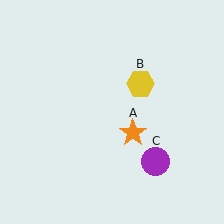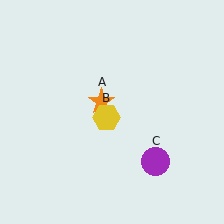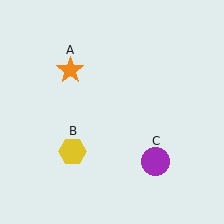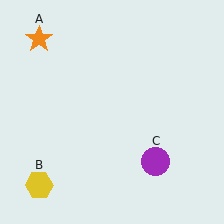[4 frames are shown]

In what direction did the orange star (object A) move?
The orange star (object A) moved up and to the left.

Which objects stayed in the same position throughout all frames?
Purple circle (object C) remained stationary.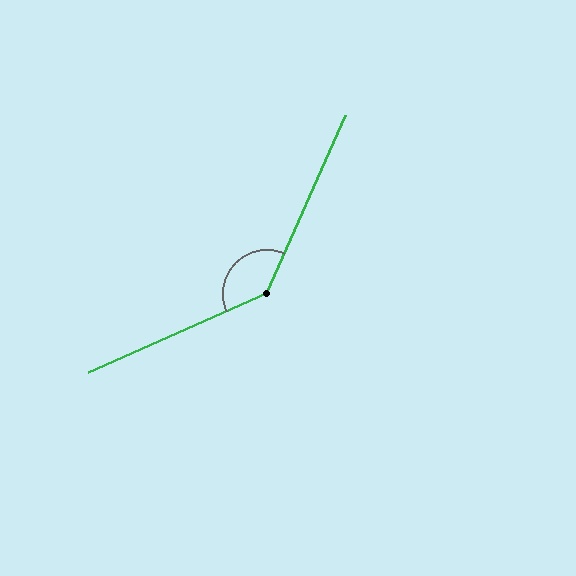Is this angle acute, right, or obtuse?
It is obtuse.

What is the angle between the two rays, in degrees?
Approximately 138 degrees.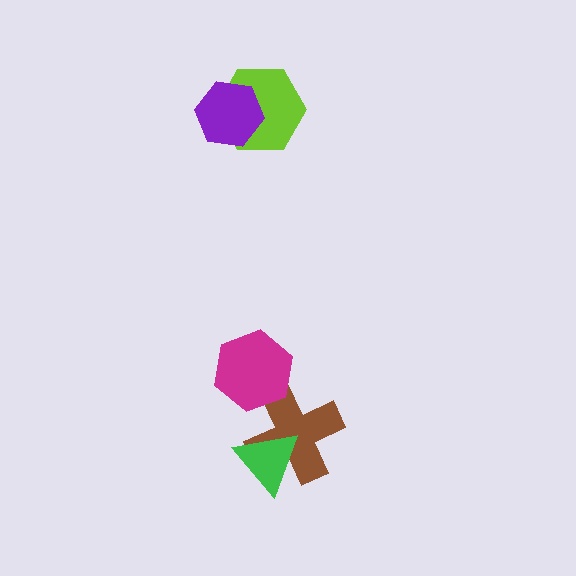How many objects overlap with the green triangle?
1 object overlaps with the green triangle.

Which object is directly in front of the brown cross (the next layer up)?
The green triangle is directly in front of the brown cross.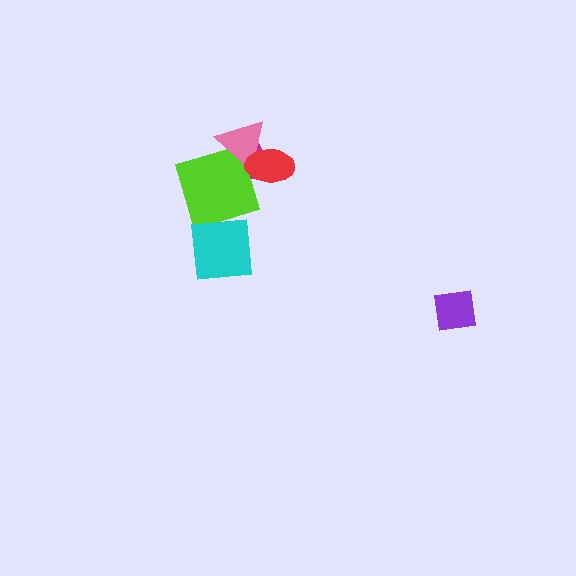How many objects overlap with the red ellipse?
3 objects overlap with the red ellipse.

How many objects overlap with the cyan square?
1 object overlaps with the cyan square.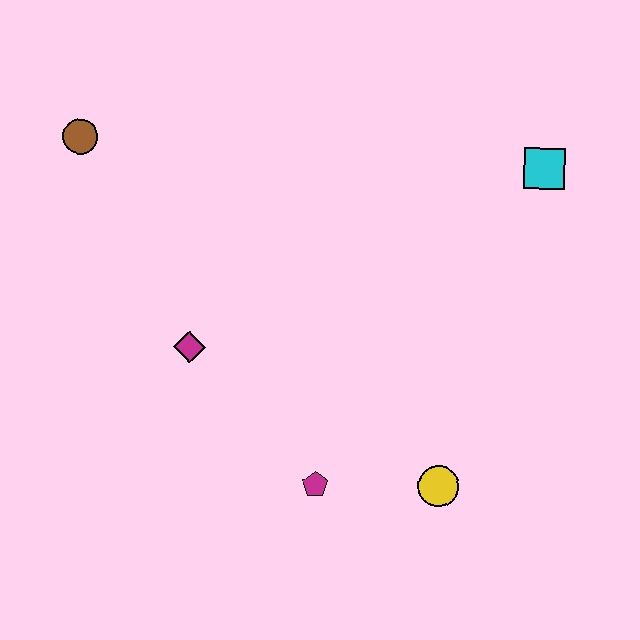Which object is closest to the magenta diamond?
The magenta pentagon is closest to the magenta diamond.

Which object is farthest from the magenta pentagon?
The brown circle is farthest from the magenta pentagon.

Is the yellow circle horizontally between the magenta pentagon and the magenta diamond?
No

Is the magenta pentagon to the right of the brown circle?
Yes